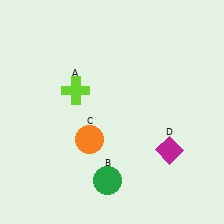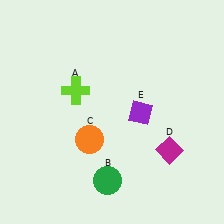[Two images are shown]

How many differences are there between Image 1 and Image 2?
There is 1 difference between the two images.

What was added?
A purple diamond (E) was added in Image 2.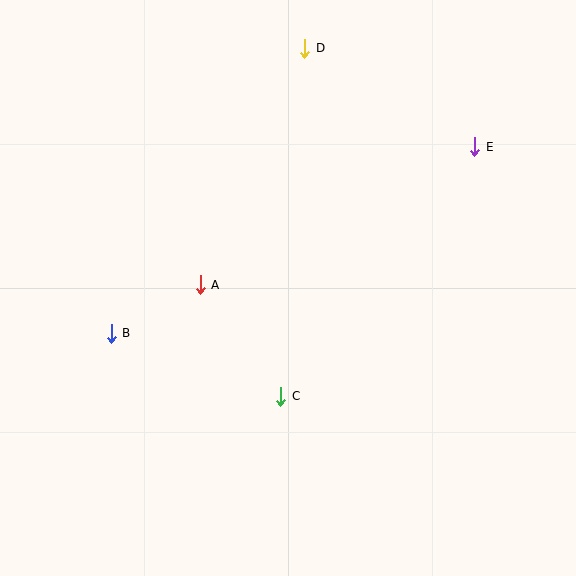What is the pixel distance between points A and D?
The distance between A and D is 259 pixels.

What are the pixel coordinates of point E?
Point E is at (475, 147).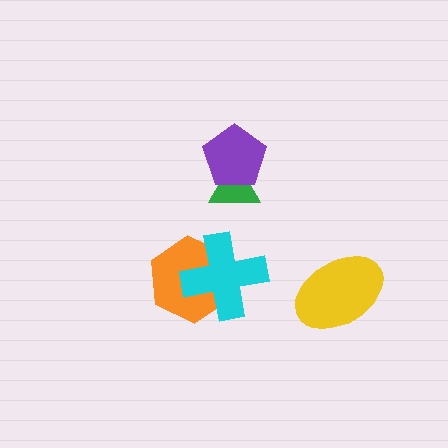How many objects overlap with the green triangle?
1 object overlaps with the green triangle.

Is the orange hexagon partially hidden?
Yes, it is partially covered by another shape.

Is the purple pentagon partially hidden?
No, no other shape covers it.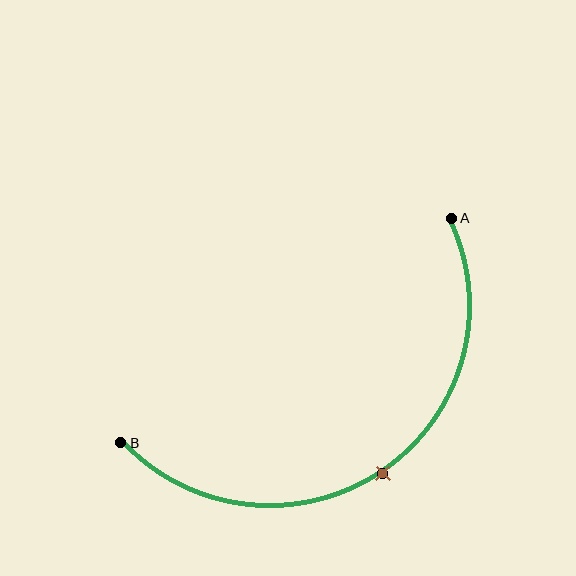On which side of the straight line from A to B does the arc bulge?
The arc bulges below and to the right of the straight line connecting A and B.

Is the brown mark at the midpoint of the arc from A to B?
Yes. The brown mark lies on the arc at equal arc-length from both A and B — it is the arc midpoint.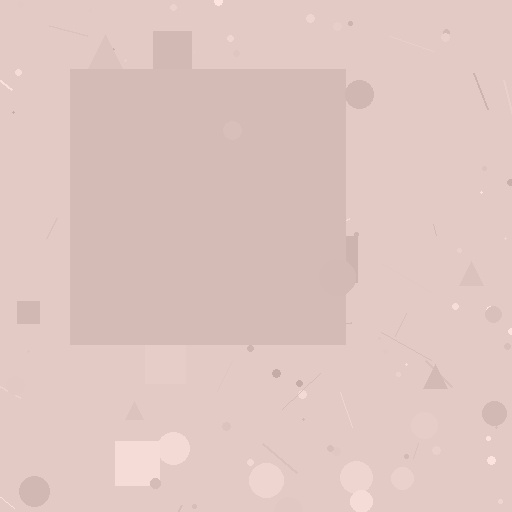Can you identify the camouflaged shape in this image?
The camouflaged shape is a square.